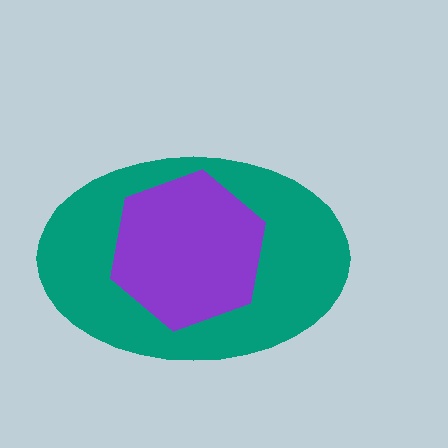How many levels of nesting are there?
2.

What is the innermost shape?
The purple hexagon.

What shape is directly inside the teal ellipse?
The purple hexagon.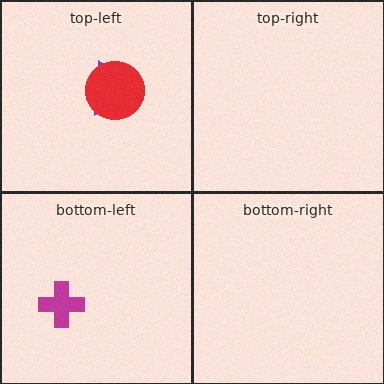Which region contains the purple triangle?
The top-left region.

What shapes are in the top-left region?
The purple triangle, the red circle.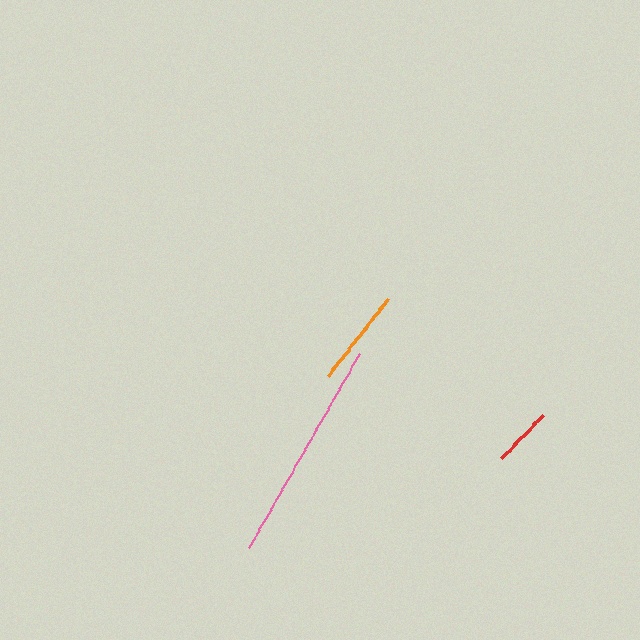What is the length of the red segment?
The red segment is approximately 60 pixels long.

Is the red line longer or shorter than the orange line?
The orange line is longer than the red line.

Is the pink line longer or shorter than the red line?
The pink line is longer than the red line.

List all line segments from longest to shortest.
From longest to shortest: pink, orange, red.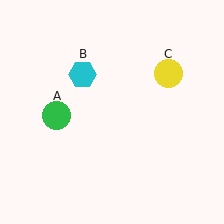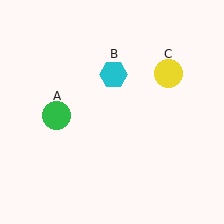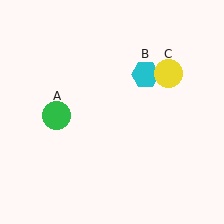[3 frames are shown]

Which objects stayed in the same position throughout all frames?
Green circle (object A) and yellow circle (object C) remained stationary.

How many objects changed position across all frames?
1 object changed position: cyan hexagon (object B).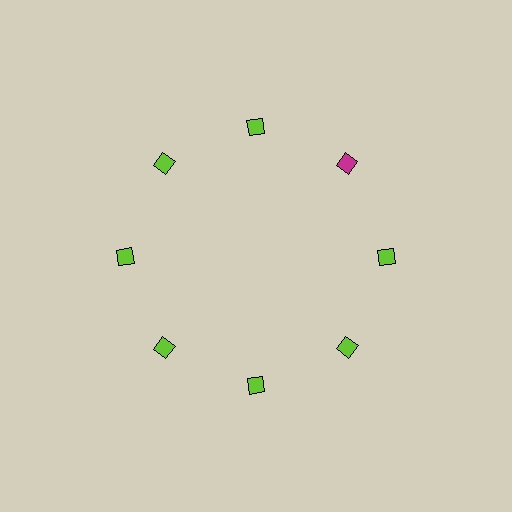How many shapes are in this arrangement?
There are 8 shapes arranged in a ring pattern.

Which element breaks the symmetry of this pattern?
The magenta diamond at roughly the 2 o'clock position breaks the symmetry. All other shapes are lime diamonds.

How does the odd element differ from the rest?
It has a different color: magenta instead of lime.